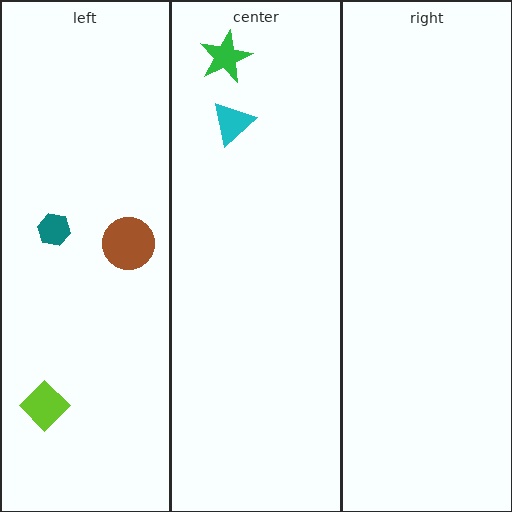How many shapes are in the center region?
2.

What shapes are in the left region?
The brown circle, the teal hexagon, the lime diamond.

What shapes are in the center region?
The cyan triangle, the green star.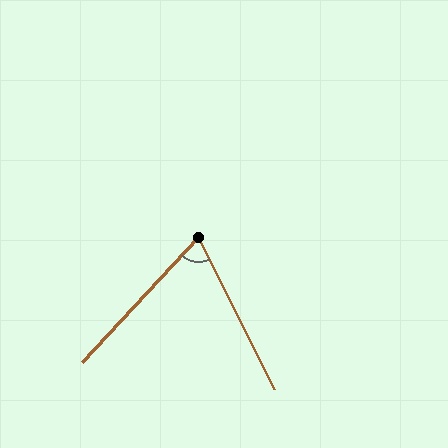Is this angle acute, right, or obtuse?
It is acute.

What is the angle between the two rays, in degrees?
Approximately 70 degrees.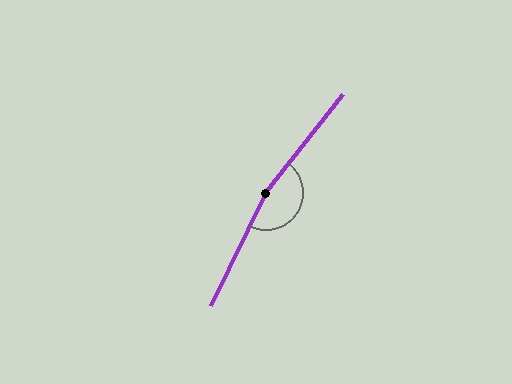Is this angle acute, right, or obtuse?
It is obtuse.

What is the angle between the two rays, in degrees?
Approximately 168 degrees.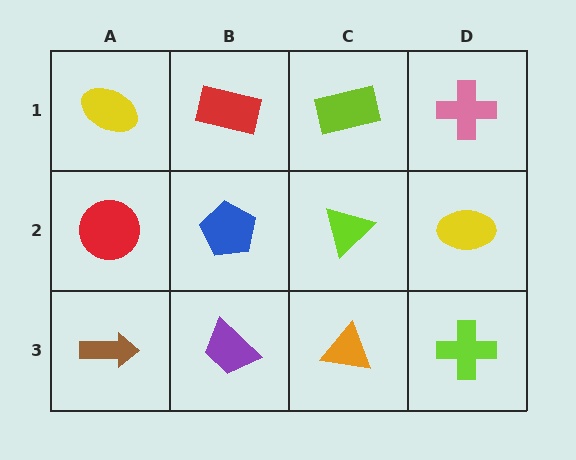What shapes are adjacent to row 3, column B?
A blue pentagon (row 2, column B), a brown arrow (row 3, column A), an orange triangle (row 3, column C).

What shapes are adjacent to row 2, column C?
A lime rectangle (row 1, column C), an orange triangle (row 3, column C), a blue pentagon (row 2, column B), a yellow ellipse (row 2, column D).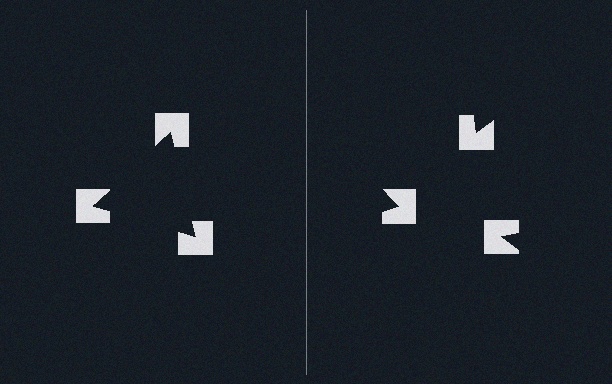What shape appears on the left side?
An illusory triangle.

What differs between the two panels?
The notched squares are positioned identically on both sides; only the wedge orientations differ. On the left they align to a triangle; on the right they are misaligned.